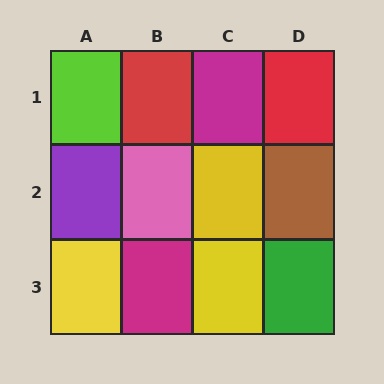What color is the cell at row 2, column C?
Yellow.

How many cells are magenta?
2 cells are magenta.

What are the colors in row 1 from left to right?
Lime, red, magenta, red.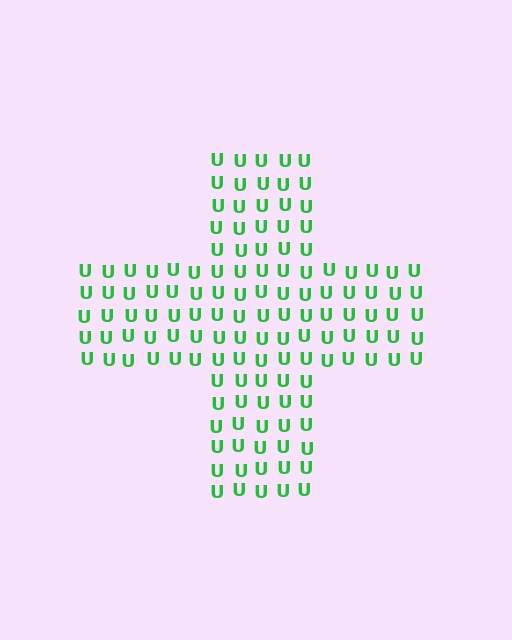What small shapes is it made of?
It is made of small letter U's.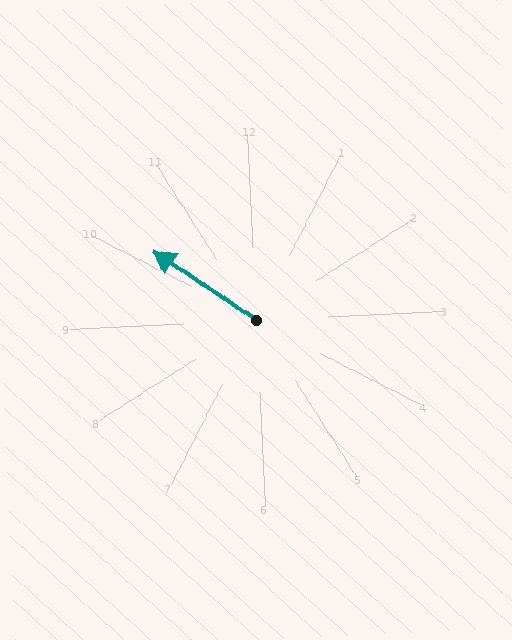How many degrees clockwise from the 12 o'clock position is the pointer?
Approximately 307 degrees.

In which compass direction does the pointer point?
Northwest.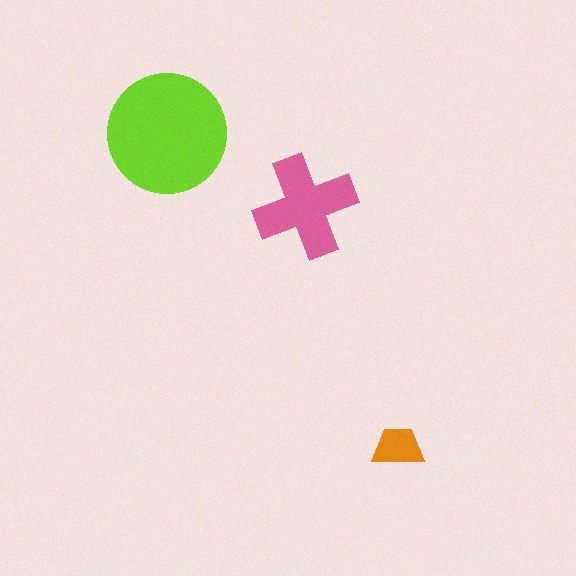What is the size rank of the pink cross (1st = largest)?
2nd.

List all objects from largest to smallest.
The lime circle, the pink cross, the orange trapezoid.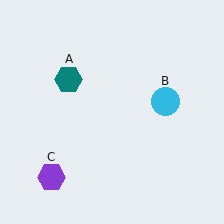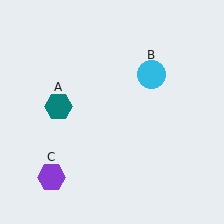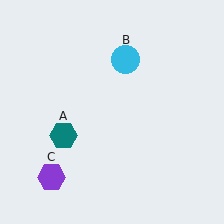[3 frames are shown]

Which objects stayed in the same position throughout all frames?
Purple hexagon (object C) remained stationary.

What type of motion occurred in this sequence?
The teal hexagon (object A), cyan circle (object B) rotated counterclockwise around the center of the scene.